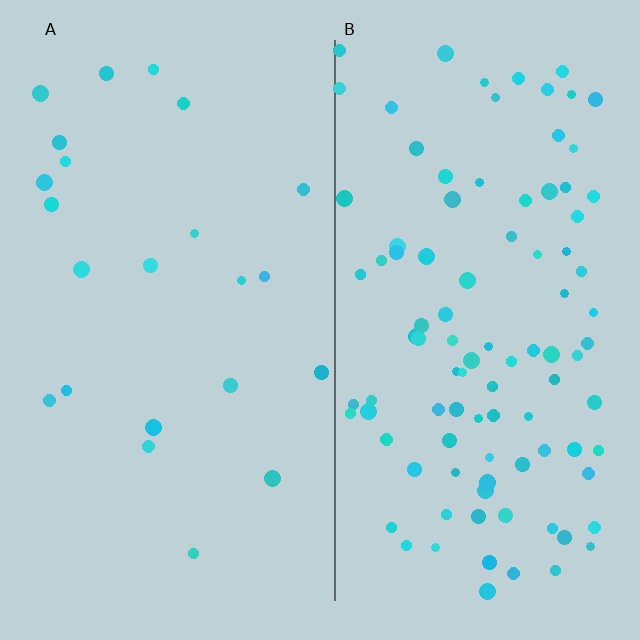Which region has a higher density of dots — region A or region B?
B (the right).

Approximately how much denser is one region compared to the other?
Approximately 4.4× — region B over region A.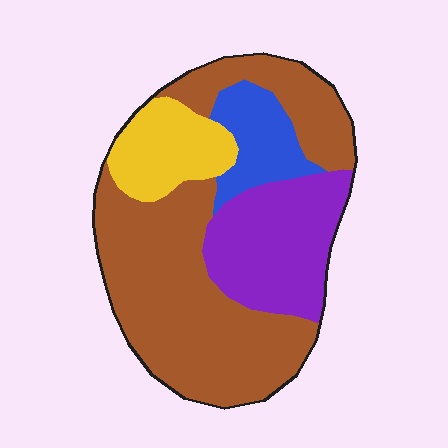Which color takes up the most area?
Brown, at roughly 55%.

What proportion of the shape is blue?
Blue covers roughly 10% of the shape.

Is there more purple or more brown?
Brown.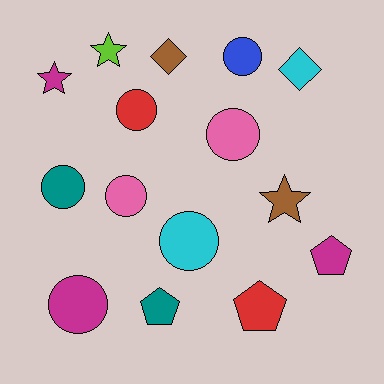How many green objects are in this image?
There are no green objects.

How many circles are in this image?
There are 7 circles.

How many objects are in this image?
There are 15 objects.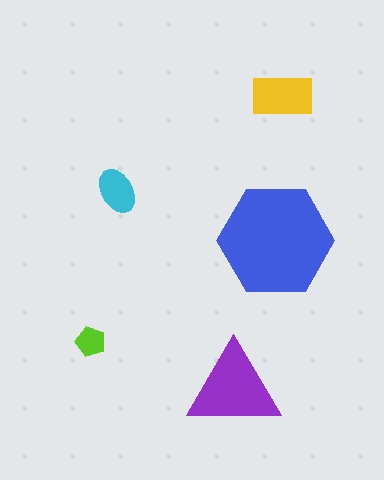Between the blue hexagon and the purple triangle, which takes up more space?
The blue hexagon.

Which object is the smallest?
The lime pentagon.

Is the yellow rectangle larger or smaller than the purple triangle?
Smaller.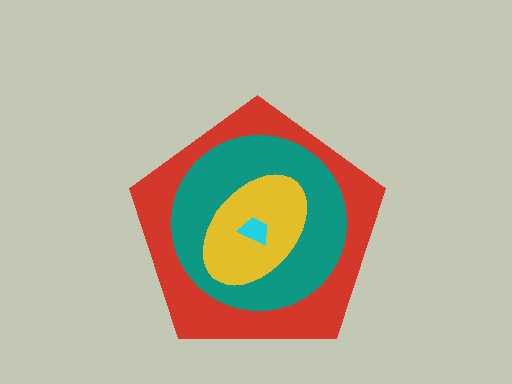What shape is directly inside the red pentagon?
The teal circle.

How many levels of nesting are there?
4.